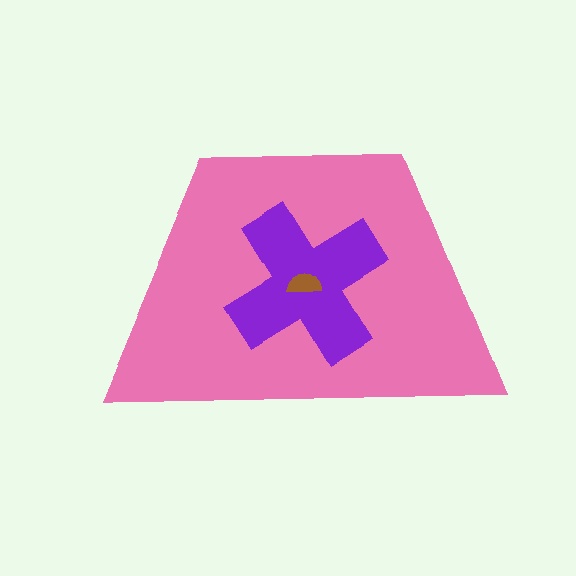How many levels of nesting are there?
3.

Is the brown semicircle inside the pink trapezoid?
Yes.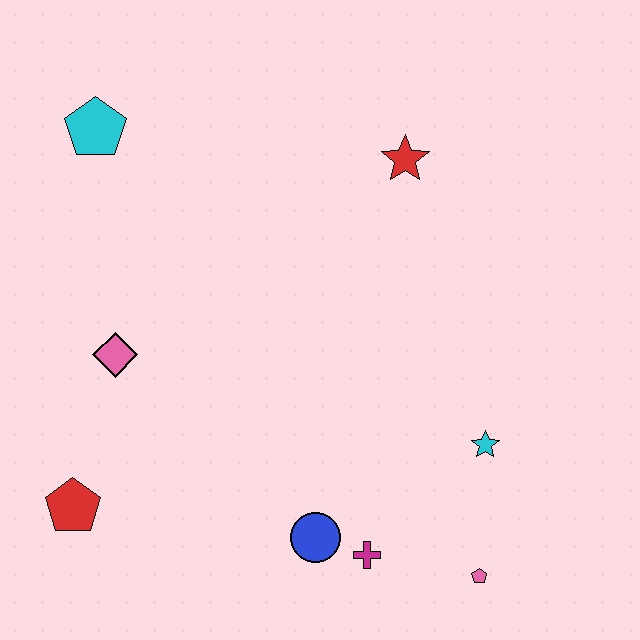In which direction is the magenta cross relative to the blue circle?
The magenta cross is to the right of the blue circle.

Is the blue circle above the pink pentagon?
Yes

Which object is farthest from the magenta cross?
The cyan pentagon is farthest from the magenta cross.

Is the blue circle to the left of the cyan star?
Yes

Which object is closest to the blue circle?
The magenta cross is closest to the blue circle.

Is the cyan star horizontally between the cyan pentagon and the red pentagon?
No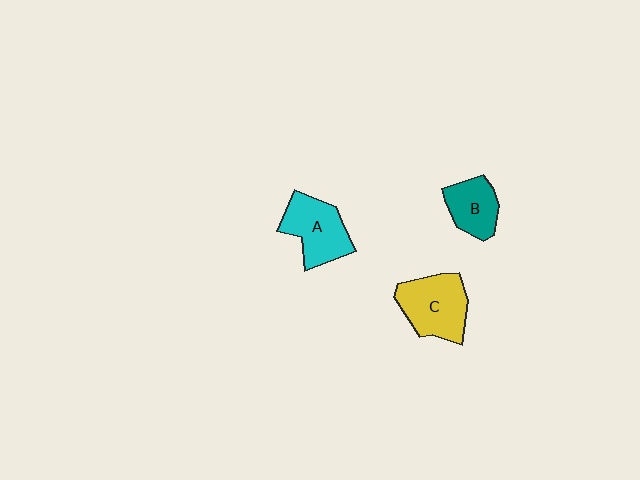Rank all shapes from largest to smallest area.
From largest to smallest: C (yellow), A (cyan), B (teal).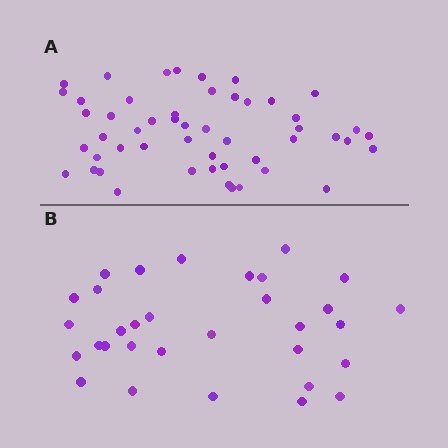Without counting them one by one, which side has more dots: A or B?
Region A (the top region) has more dots.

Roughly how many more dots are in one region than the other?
Region A has approximately 20 more dots than region B.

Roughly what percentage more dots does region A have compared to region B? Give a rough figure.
About 60% more.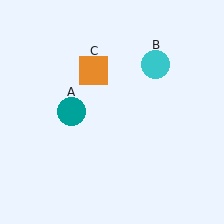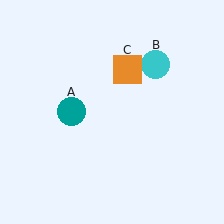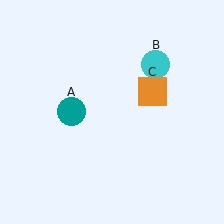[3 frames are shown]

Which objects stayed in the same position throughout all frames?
Teal circle (object A) and cyan circle (object B) remained stationary.